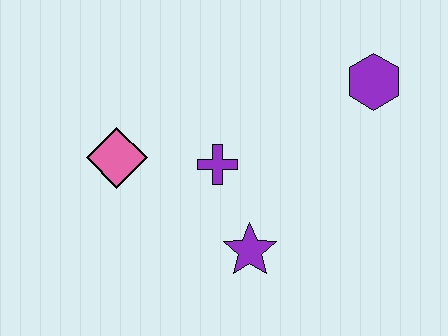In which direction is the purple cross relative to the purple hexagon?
The purple cross is to the left of the purple hexagon.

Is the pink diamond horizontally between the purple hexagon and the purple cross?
No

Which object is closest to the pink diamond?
The purple cross is closest to the pink diamond.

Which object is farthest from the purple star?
The purple hexagon is farthest from the purple star.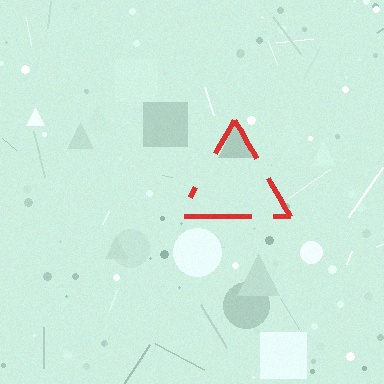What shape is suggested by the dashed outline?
The dashed outline suggests a triangle.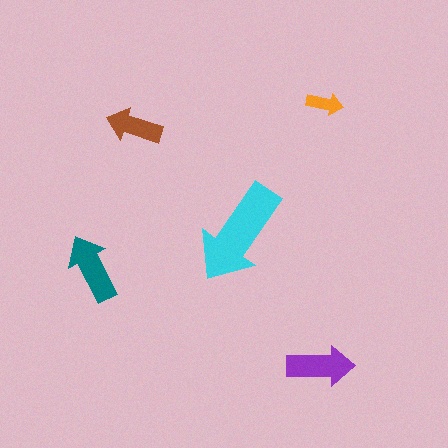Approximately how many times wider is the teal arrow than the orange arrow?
About 2 times wider.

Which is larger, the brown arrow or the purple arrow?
The purple one.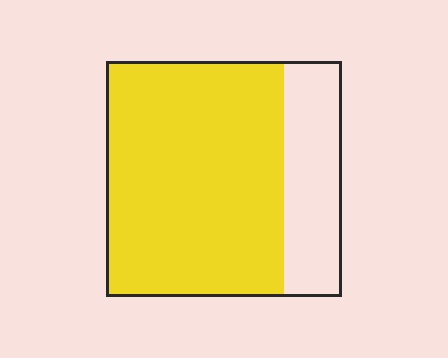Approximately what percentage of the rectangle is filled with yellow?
Approximately 75%.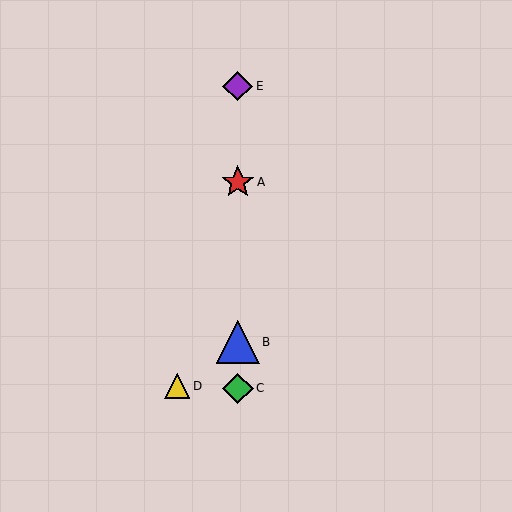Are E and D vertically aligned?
No, E is at x≈238 and D is at x≈177.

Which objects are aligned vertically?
Objects A, B, C, E are aligned vertically.